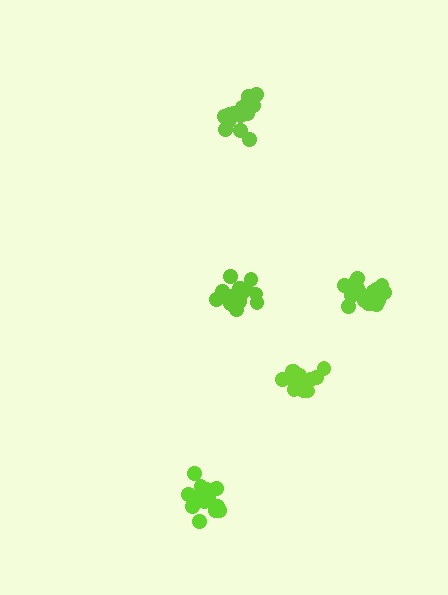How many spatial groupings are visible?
There are 5 spatial groupings.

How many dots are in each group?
Group 1: 15 dots, Group 2: 19 dots, Group 3: 16 dots, Group 4: 20 dots, Group 5: 21 dots (91 total).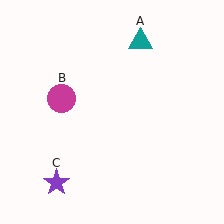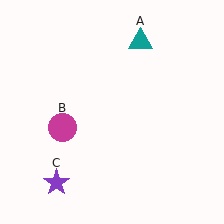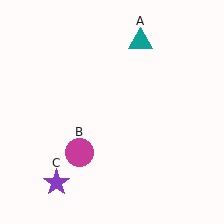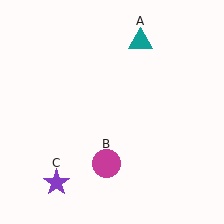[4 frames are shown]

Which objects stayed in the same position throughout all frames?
Teal triangle (object A) and purple star (object C) remained stationary.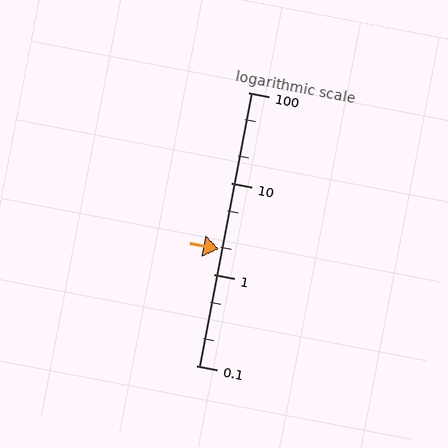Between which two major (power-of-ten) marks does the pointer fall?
The pointer is between 1 and 10.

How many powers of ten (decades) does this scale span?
The scale spans 3 decades, from 0.1 to 100.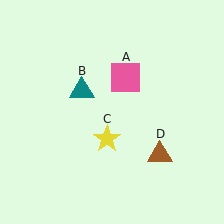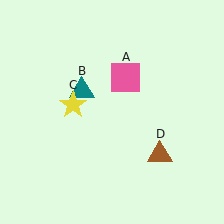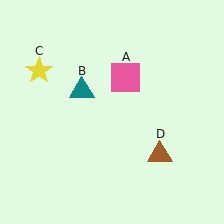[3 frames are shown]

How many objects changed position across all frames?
1 object changed position: yellow star (object C).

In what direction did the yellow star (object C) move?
The yellow star (object C) moved up and to the left.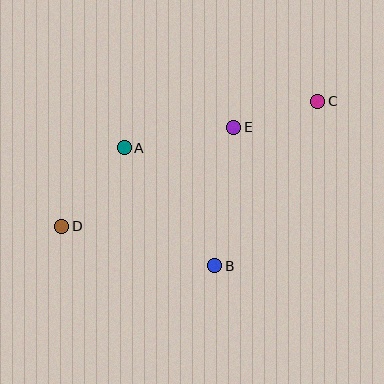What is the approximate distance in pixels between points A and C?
The distance between A and C is approximately 199 pixels.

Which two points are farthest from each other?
Points C and D are farthest from each other.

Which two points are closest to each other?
Points C and E are closest to each other.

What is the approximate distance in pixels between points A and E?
The distance between A and E is approximately 112 pixels.